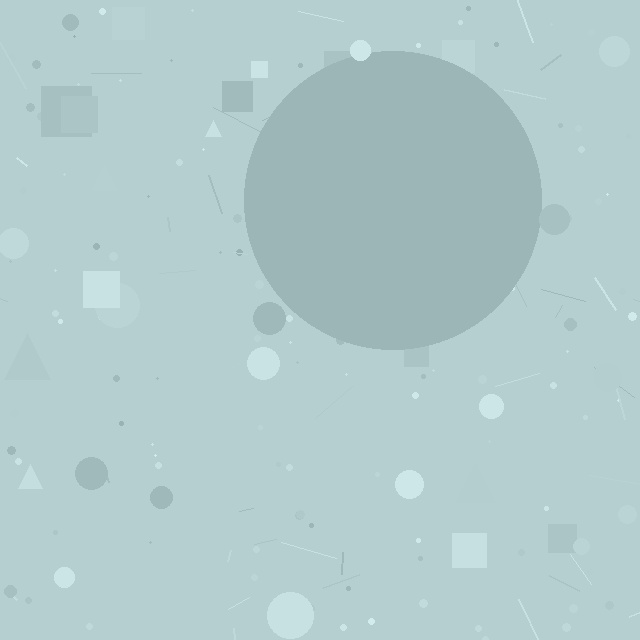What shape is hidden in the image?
A circle is hidden in the image.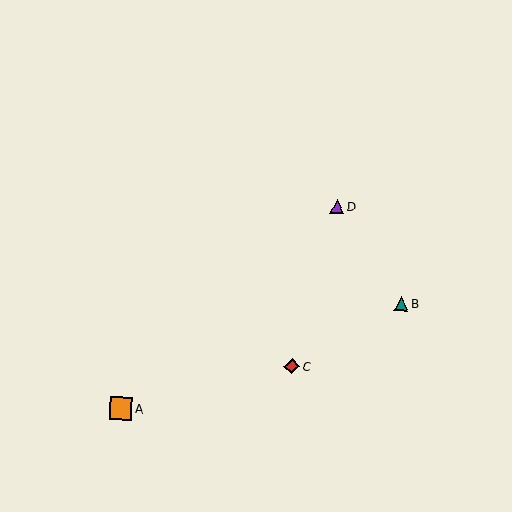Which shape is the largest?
The orange square (labeled A) is the largest.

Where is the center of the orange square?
The center of the orange square is at (121, 409).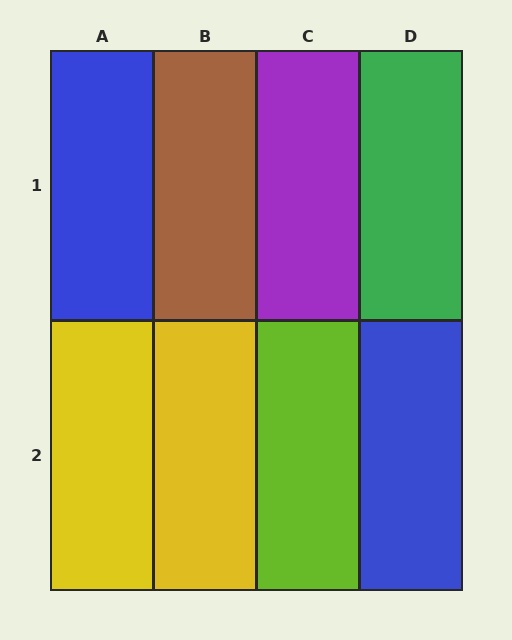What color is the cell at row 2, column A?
Yellow.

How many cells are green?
1 cell is green.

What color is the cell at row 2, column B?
Yellow.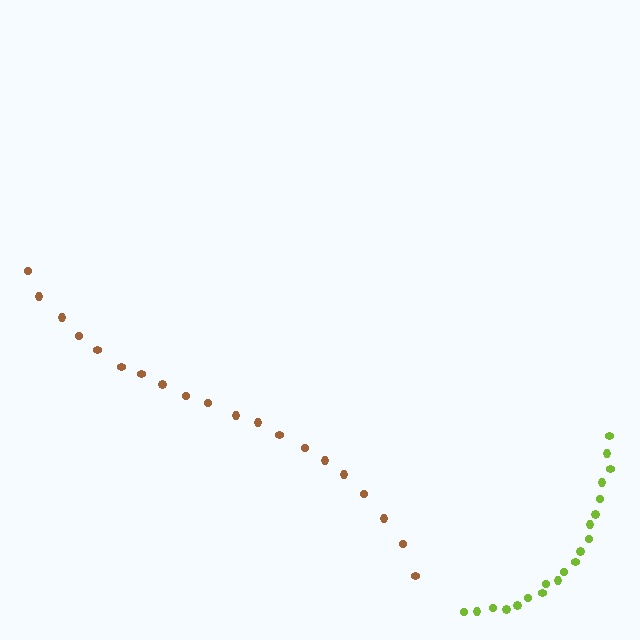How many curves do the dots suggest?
There are 2 distinct paths.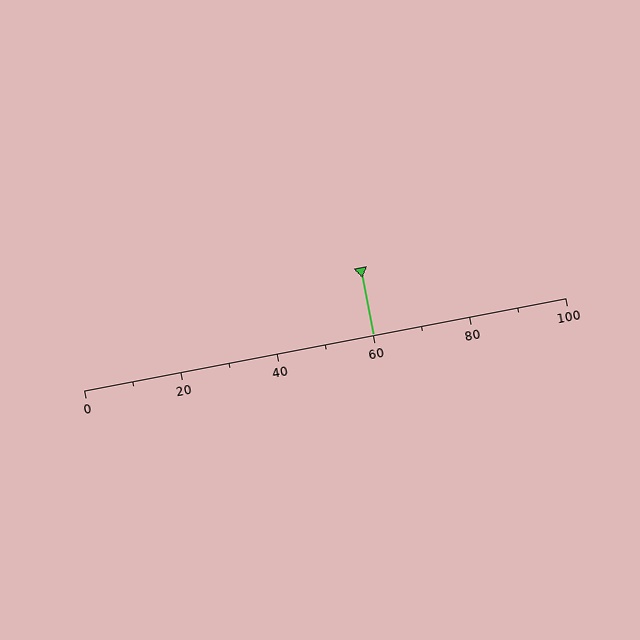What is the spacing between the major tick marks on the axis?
The major ticks are spaced 20 apart.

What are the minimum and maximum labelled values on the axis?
The axis runs from 0 to 100.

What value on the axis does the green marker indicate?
The marker indicates approximately 60.